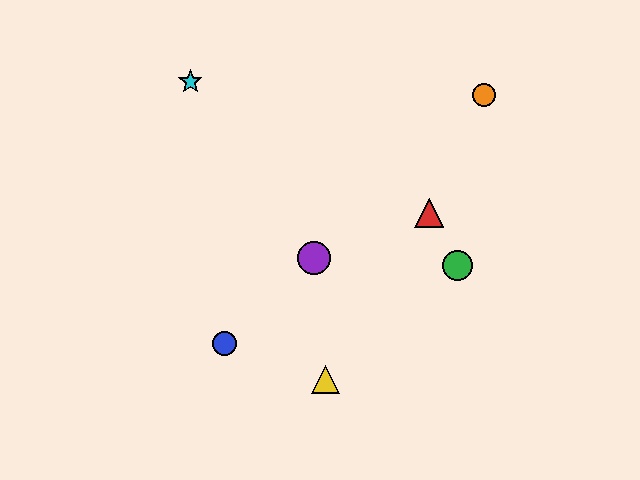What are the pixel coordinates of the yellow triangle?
The yellow triangle is at (326, 379).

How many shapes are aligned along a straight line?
3 shapes (the blue circle, the purple circle, the orange circle) are aligned along a straight line.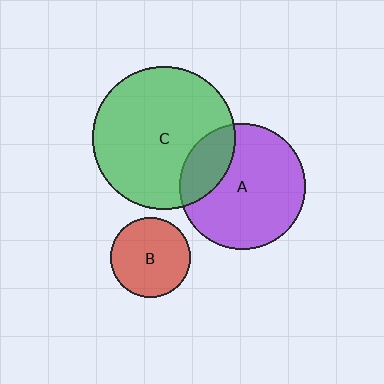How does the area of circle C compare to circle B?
Approximately 3.2 times.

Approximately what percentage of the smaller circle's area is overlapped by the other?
Approximately 25%.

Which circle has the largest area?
Circle C (green).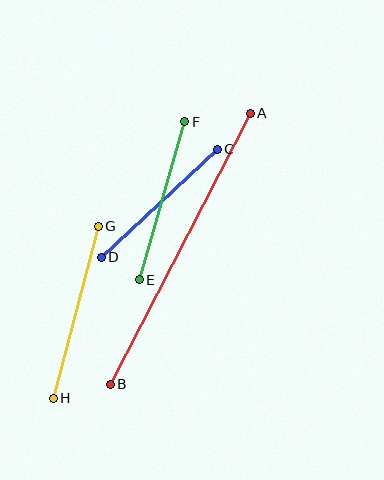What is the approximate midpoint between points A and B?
The midpoint is at approximately (180, 249) pixels.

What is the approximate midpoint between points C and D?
The midpoint is at approximately (159, 203) pixels.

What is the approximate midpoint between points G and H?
The midpoint is at approximately (76, 312) pixels.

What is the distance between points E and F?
The distance is approximately 164 pixels.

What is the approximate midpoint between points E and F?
The midpoint is at approximately (162, 201) pixels.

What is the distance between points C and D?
The distance is approximately 159 pixels.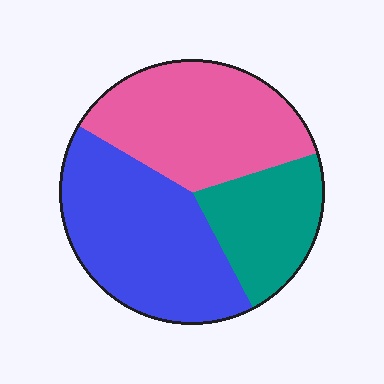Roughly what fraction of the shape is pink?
Pink covers 37% of the shape.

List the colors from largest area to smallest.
From largest to smallest: blue, pink, teal.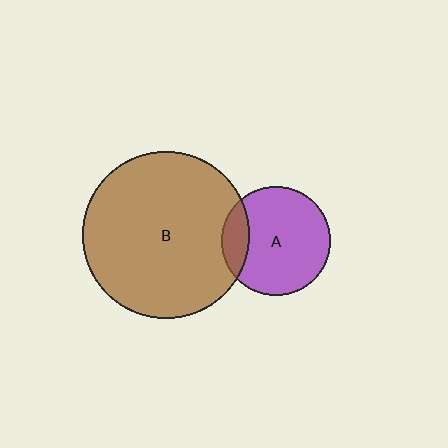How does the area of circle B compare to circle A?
Approximately 2.4 times.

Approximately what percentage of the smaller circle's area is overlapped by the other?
Approximately 15%.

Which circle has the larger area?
Circle B (brown).